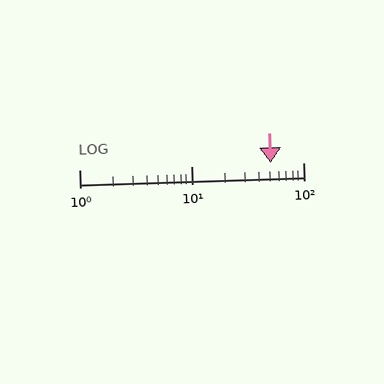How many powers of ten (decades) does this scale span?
The scale spans 2 decades, from 1 to 100.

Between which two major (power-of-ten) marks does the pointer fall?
The pointer is between 10 and 100.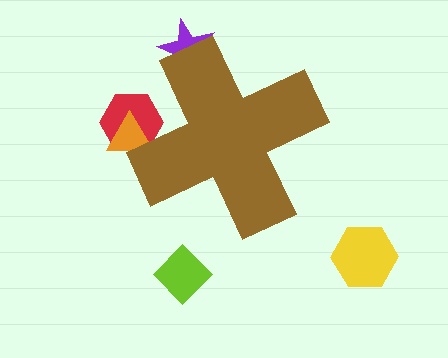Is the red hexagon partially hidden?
Yes, the red hexagon is partially hidden behind the brown cross.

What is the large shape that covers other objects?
A brown cross.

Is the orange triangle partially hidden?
Yes, the orange triangle is partially hidden behind the brown cross.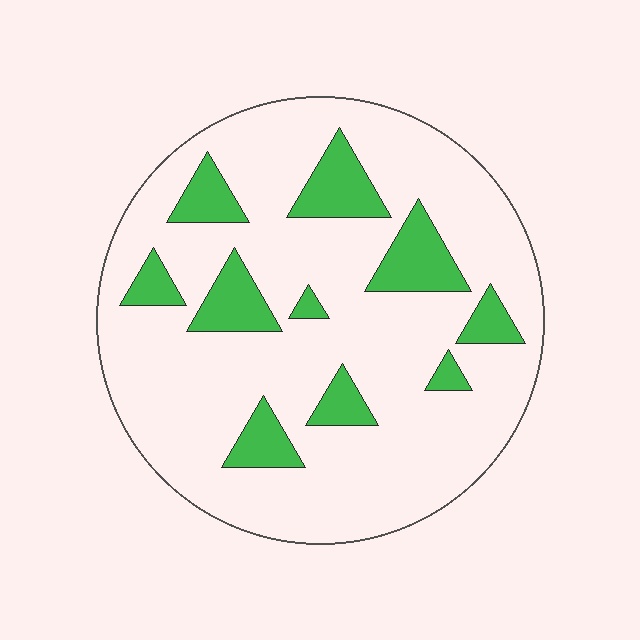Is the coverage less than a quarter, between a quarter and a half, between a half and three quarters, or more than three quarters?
Less than a quarter.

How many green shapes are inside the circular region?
10.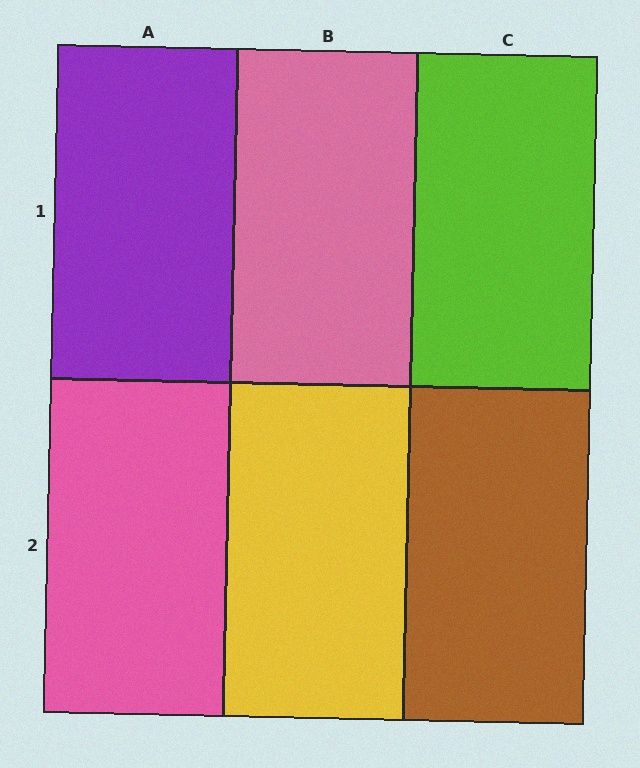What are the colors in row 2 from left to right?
Pink, yellow, brown.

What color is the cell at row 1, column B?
Pink.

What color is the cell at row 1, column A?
Purple.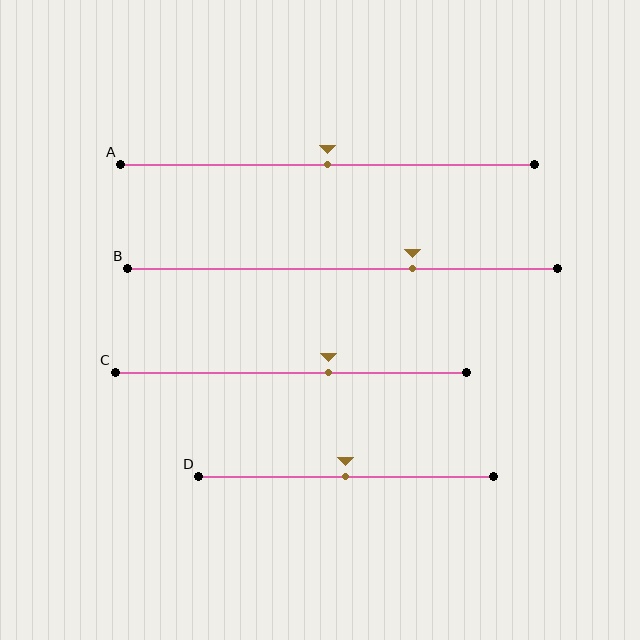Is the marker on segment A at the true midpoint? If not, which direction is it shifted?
Yes, the marker on segment A is at the true midpoint.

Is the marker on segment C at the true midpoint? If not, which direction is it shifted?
No, the marker on segment C is shifted to the right by about 11% of the segment length.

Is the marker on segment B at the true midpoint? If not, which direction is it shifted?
No, the marker on segment B is shifted to the right by about 16% of the segment length.